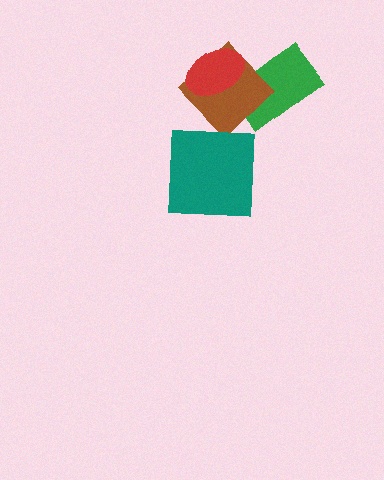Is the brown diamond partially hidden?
Yes, it is partially covered by another shape.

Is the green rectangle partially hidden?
Yes, it is partially covered by another shape.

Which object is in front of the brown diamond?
The red ellipse is in front of the brown diamond.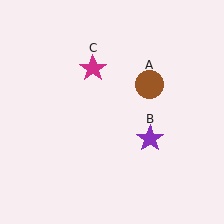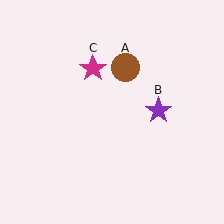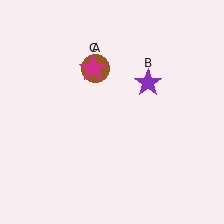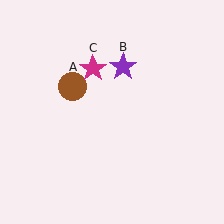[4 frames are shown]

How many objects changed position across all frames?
2 objects changed position: brown circle (object A), purple star (object B).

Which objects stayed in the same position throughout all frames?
Magenta star (object C) remained stationary.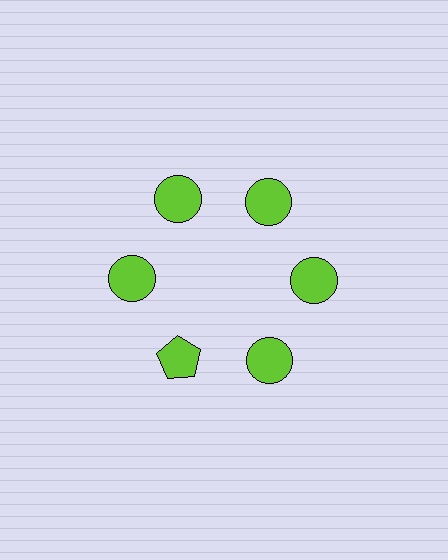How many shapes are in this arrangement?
There are 6 shapes arranged in a ring pattern.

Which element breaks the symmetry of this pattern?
The lime pentagon at roughly the 7 o'clock position breaks the symmetry. All other shapes are lime circles.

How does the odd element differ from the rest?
It has a different shape: pentagon instead of circle.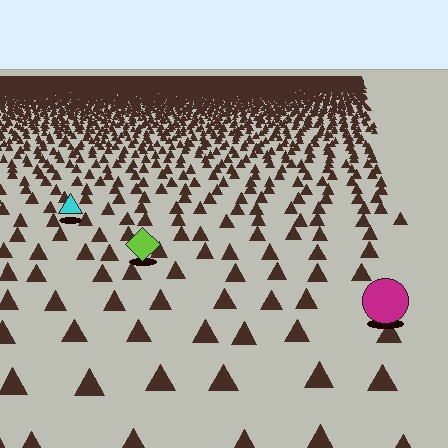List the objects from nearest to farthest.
From nearest to farthest: the magenta circle, the lime diamond, the cyan triangle.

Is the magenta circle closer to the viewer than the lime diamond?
Yes. The magenta circle is closer — you can tell from the texture gradient: the ground texture is coarser near it.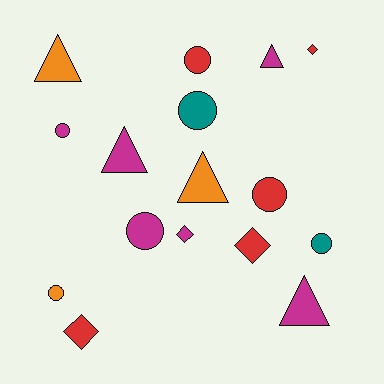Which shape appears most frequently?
Circle, with 7 objects.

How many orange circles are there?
There is 1 orange circle.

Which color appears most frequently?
Magenta, with 6 objects.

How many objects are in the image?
There are 16 objects.